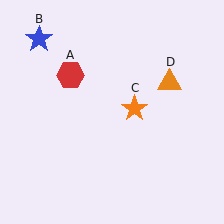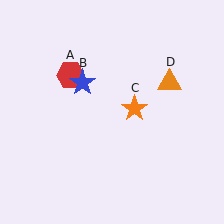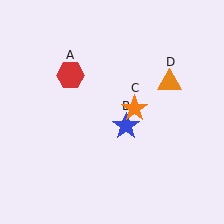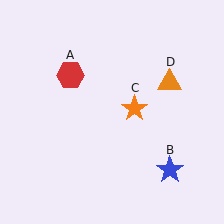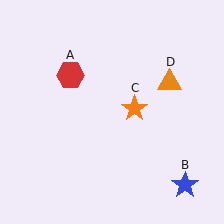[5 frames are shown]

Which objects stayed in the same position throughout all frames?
Red hexagon (object A) and orange star (object C) and orange triangle (object D) remained stationary.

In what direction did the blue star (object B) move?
The blue star (object B) moved down and to the right.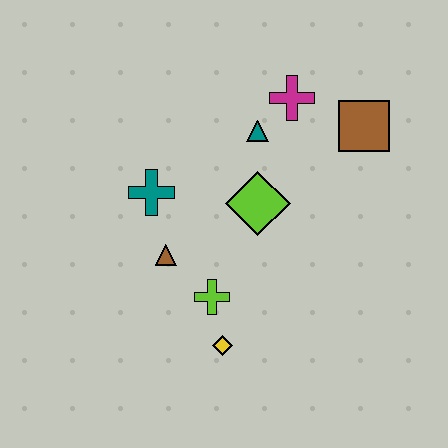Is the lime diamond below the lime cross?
No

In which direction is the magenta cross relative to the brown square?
The magenta cross is to the left of the brown square.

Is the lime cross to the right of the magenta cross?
No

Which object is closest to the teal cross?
The brown triangle is closest to the teal cross.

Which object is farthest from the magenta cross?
The yellow diamond is farthest from the magenta cross.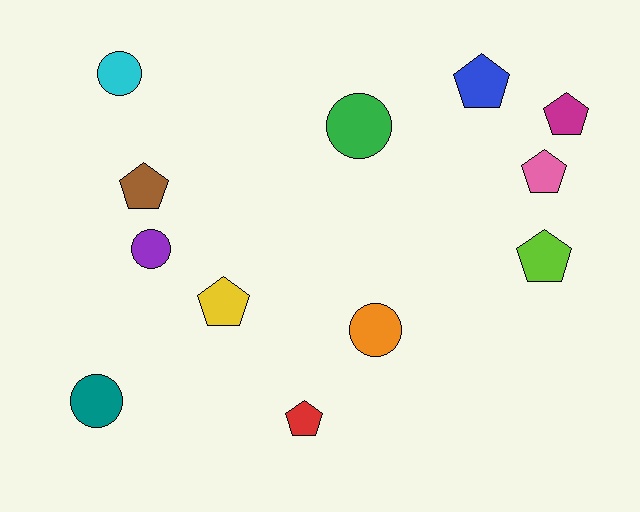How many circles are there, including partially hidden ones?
There are 5 circles.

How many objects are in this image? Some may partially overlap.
There are 12 objects.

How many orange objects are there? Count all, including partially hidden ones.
There is 1 orange object.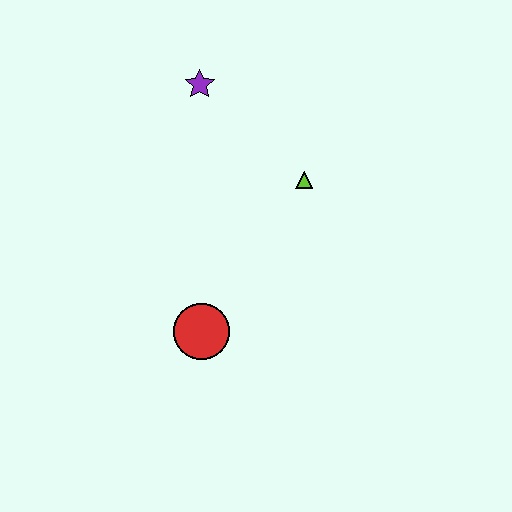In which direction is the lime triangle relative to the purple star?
The lime triangle is to the right of the purple star.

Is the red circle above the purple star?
No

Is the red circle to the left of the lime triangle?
Yes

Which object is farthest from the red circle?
The purple star is farthest from the red circle.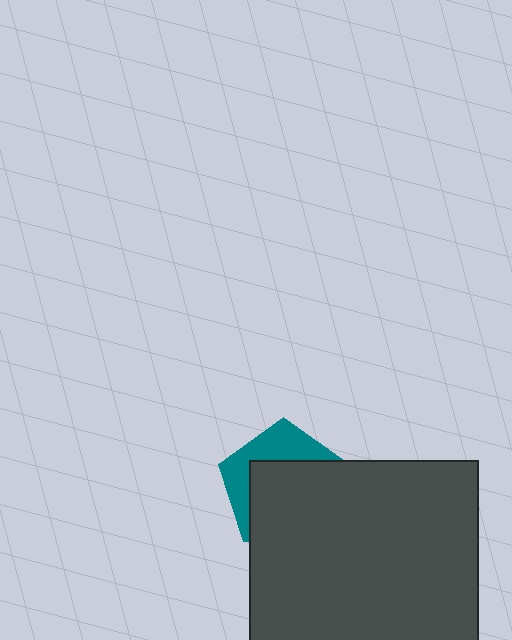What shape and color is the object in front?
The object in front is a dark gray rectangle.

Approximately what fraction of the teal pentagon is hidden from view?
Roughly 64% of the teal pentagon is hidden behind the dark gray rectangle.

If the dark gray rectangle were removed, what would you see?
You would see the complete teal pentagon.